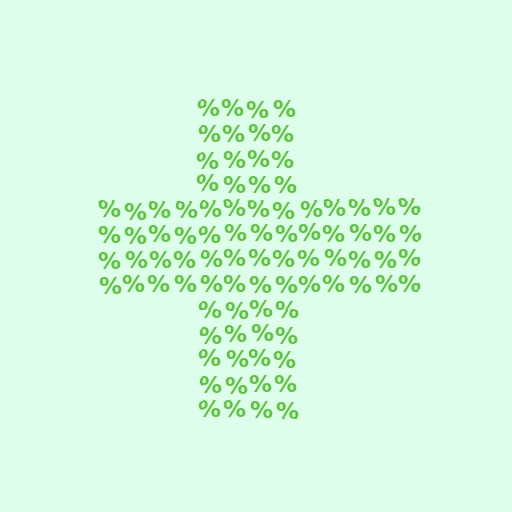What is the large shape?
The large shape is a cross.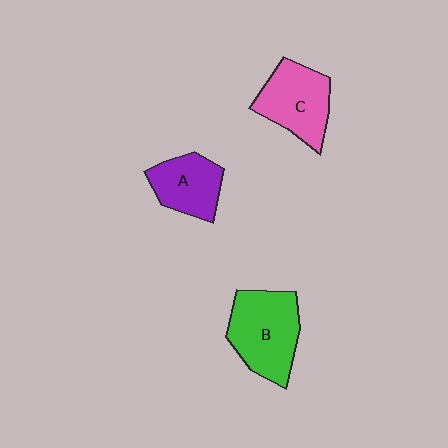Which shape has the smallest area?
Shape A (purple).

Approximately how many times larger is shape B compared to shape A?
Approximately 1.5 times.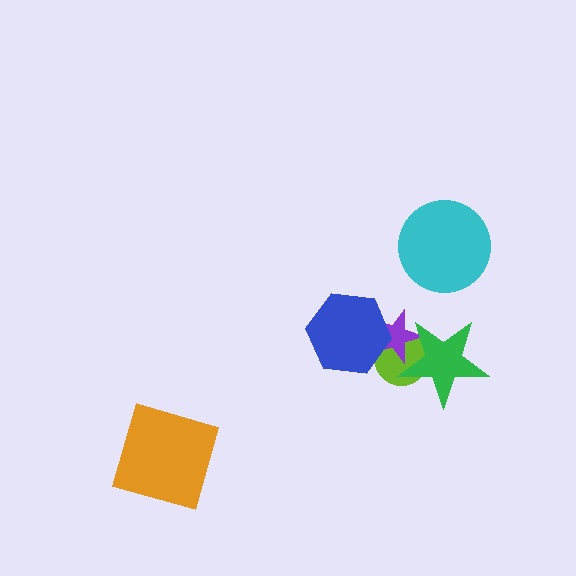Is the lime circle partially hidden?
Yes, it is partially covered by another shape.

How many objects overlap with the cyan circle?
0 objects overlap with the cyan circle.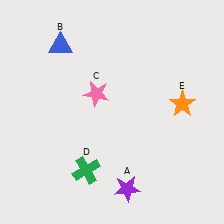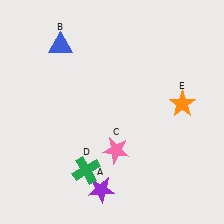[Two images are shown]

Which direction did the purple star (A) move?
The purple star (A) moved left.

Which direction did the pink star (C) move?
The pink star (C) moved down.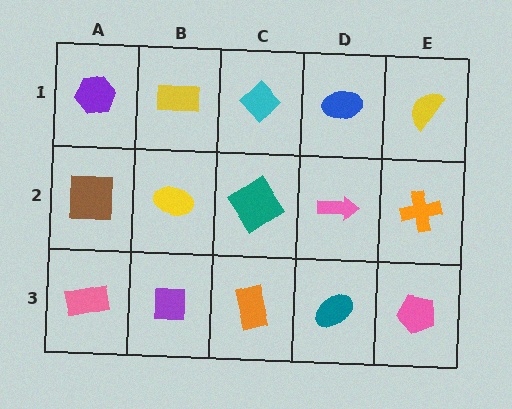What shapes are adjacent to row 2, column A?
A purple hexagon (row 1, column A), a pink rectangle (row 3, column A), a yellow ellipse (row 2, column B).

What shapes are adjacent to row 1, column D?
A pink arrow (row 2, column D), a cyan diamond (row 1, column C), a yellow semicircle (row 1, column E).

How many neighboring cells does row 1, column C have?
3.